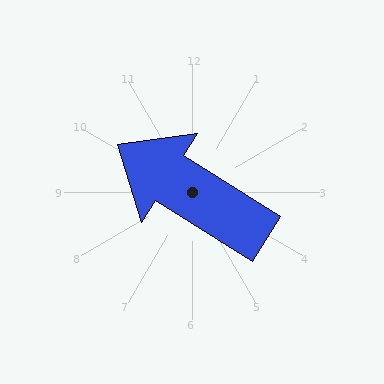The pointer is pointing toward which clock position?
Roughly 10 o'clock.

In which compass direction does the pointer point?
Northwest.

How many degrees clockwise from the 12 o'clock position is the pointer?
Approximately 302 degrees.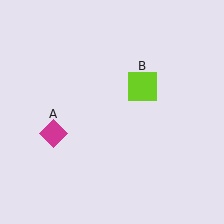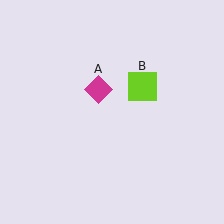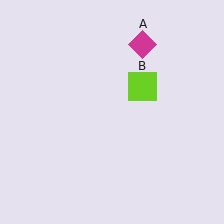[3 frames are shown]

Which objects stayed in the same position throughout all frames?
Lime square (object B) remained stationary.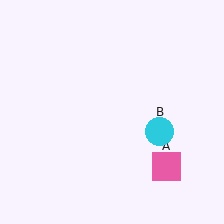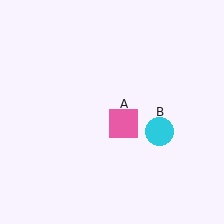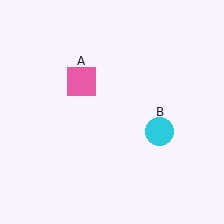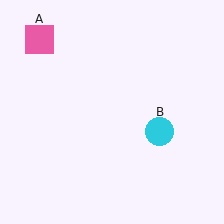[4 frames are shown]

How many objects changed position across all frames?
1 object changed position: pink square (object A).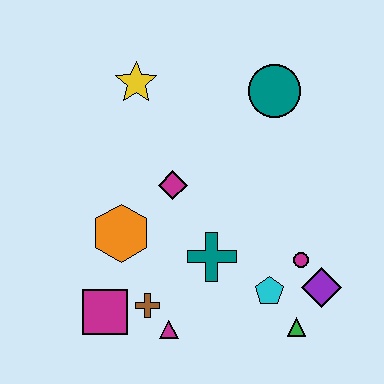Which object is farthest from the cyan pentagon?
The yellow star is farthest from the cyan pentagon.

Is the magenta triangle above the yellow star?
No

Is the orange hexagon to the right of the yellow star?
No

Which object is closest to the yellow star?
The magenta diamond is closest to the yellow star.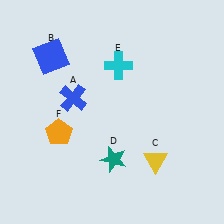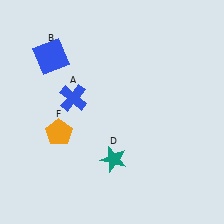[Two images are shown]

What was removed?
The cyan cross (E), the yellow triangle (C) were removed in Image 2.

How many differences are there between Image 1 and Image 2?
There are 2 differences between the two images.